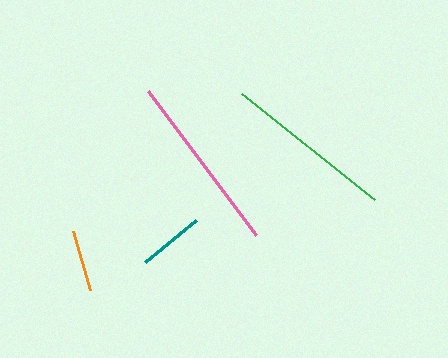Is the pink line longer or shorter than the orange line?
The pink line is longer than the orange line.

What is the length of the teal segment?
The teal segment is approximately 66 pixels long.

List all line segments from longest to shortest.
From longest to shortest: pink, green, teal, orange.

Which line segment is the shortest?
The orange line is the shortest at approximately 61 pixels.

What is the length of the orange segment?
The orange segment is approximately 61 pixels long.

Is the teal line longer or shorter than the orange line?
The teal line is longer than the orange line.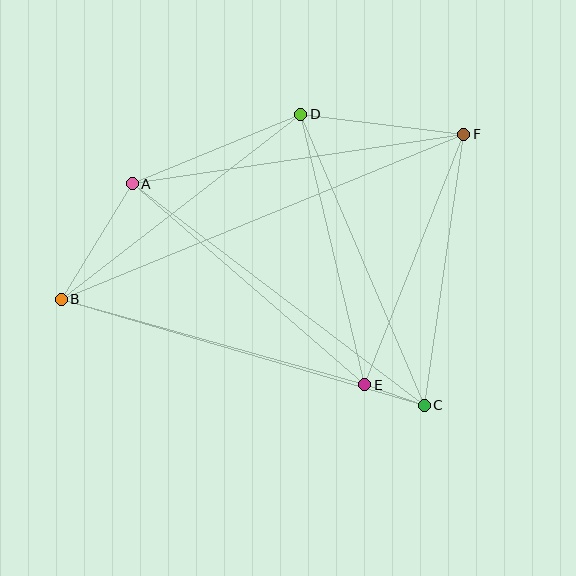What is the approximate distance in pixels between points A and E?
The distance between A and E is approximately 308 pixels.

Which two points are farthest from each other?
Points B and F are farthest from each other.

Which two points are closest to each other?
Points C and E are closest to each other.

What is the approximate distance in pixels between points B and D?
The distance between B and D is approximately 303 pixels.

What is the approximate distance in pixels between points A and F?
The distance between A and F is approximately 335 pixels.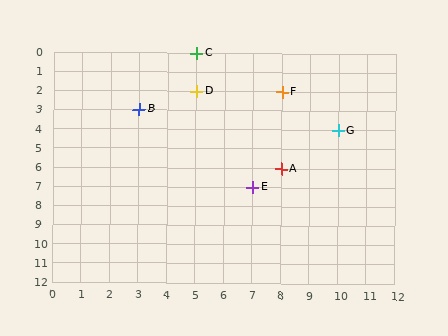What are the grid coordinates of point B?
Point B is at grid coordinates (3, 3).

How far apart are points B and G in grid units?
Points B and G are 7 columns and 1 row apart (about 7.1 grid units diagonally).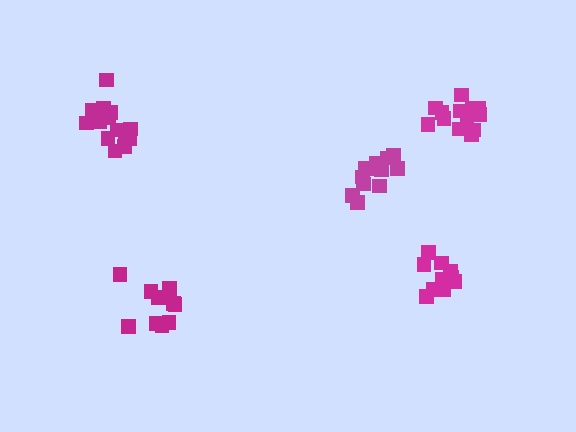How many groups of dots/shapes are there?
There are 5 groups.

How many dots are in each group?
Group 1: 15 dots, Group 2: 13 dots, Group 3: 11 dots, Group 4: 12 dots, Group 5: 16 dots (67 total).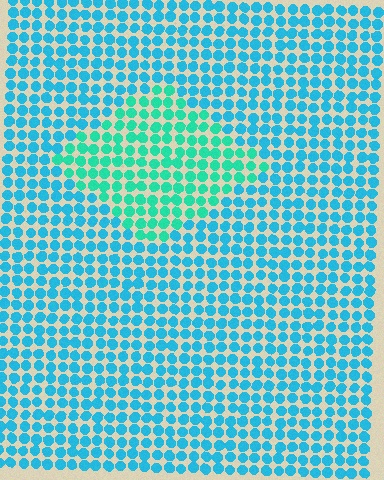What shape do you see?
I see a diamond.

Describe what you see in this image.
The image is filled with small cyan elements in a uniform arrangement. A diamond-shaped region is visible where the elements are tinted to a slightly different hue, forming a subtle color boundary.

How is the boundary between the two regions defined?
The boundary is defined purely by a slight shift in hue (about 31 degrees). Spacing, size, and orientation are identical on both sides.